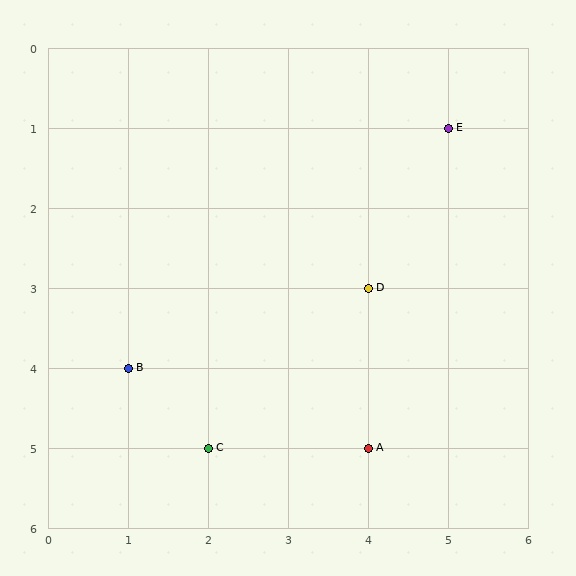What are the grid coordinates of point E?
Point E is at grid coordinates (5, 1).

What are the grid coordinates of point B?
Point B is at grid coordinates (1, 4).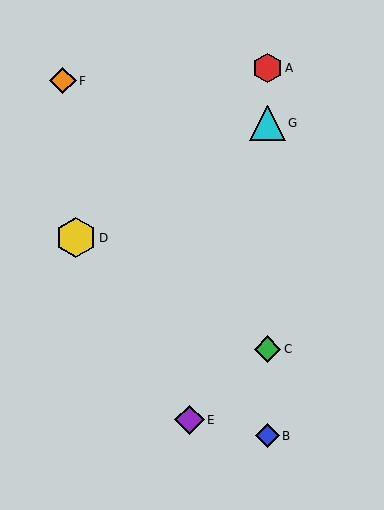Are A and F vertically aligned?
No, A is at x≈267 and F is at x≈63.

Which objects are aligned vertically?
Objects A, B, C, G are aligned vertically.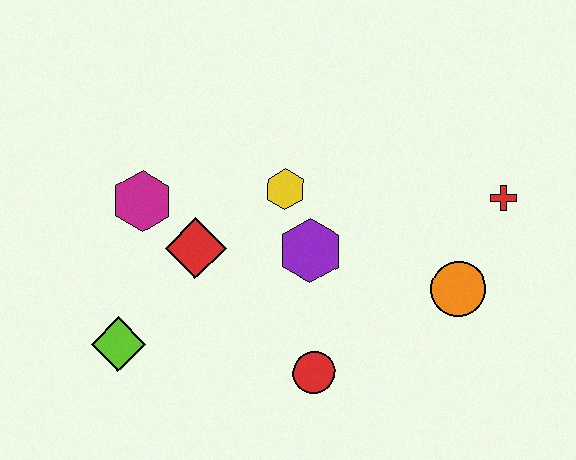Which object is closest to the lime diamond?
The red diamond is closest to the lime diamond.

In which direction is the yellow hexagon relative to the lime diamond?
The yellow hexagon is to the right of the lime diamond.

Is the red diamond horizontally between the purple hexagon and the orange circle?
No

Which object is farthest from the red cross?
The lime diamond is farthest from the red cross.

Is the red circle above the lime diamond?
No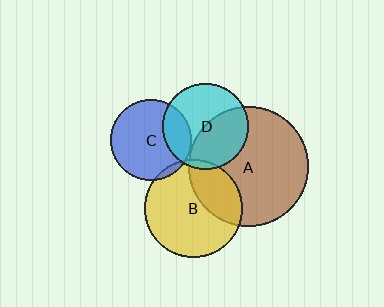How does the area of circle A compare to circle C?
Approximately 2.2 times.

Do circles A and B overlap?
Yes.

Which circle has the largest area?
Circle A (brown).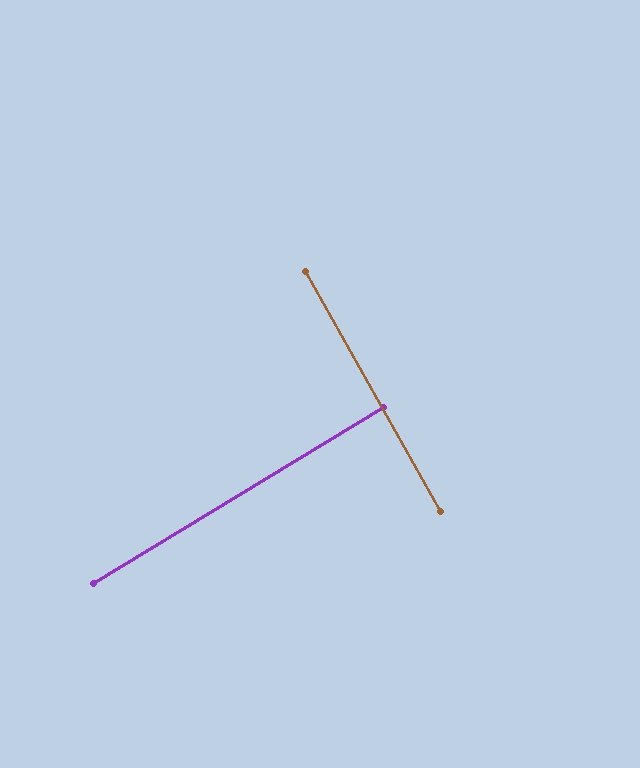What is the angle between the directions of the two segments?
Approximately 88 degrees.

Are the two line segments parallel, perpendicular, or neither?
Perpendicular — they meet at approximately 88°.